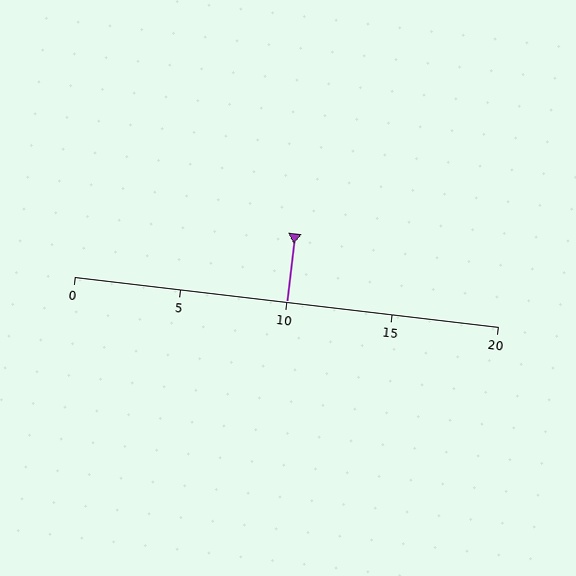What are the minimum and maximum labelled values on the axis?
The axis runs from 0 to 20.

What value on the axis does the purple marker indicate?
The marker indicates approximately 10.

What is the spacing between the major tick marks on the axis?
The major ticks are spaced 5 apart.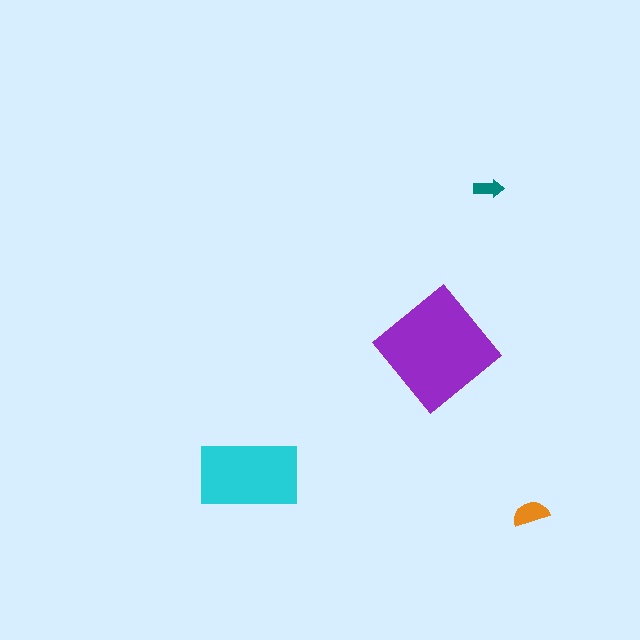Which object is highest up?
The teal arrow is topmost.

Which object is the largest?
The purple diamond.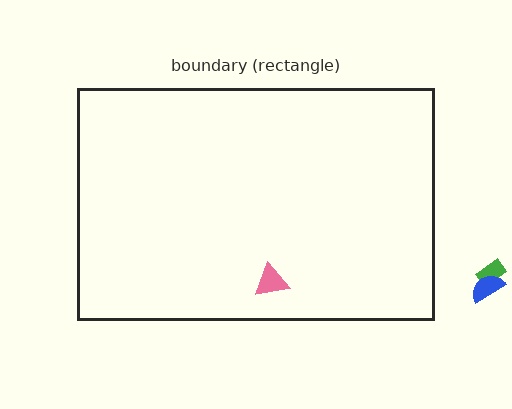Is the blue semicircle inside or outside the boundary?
Outside.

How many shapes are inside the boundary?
1 inside, 2 outside.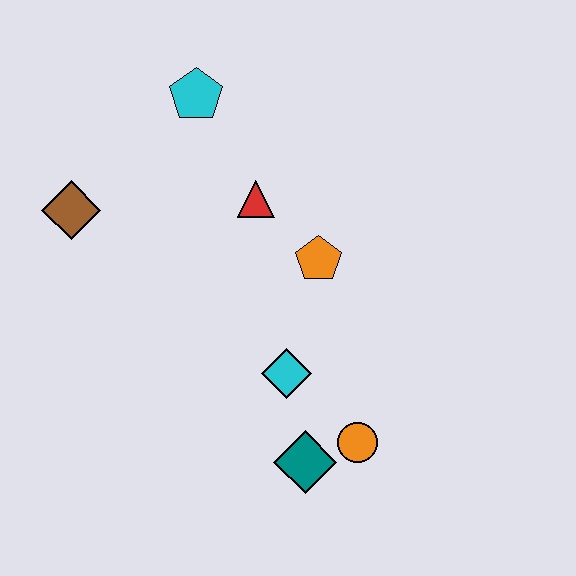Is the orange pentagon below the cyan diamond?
No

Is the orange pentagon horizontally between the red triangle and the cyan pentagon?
No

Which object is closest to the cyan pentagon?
The red triangle is closest to the cyan pentagon.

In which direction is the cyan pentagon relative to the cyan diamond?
The cyan pentagon is above the cyan diamond.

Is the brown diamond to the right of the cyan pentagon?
No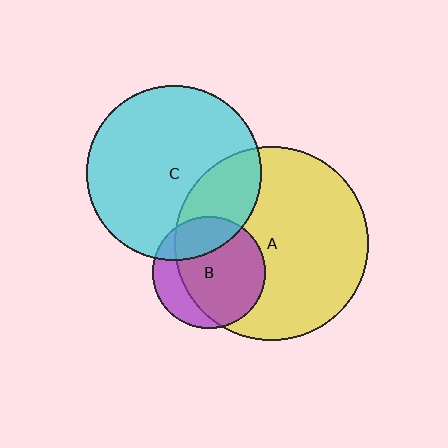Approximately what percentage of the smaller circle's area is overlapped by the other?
Approximately 75%.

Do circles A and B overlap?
Yes.